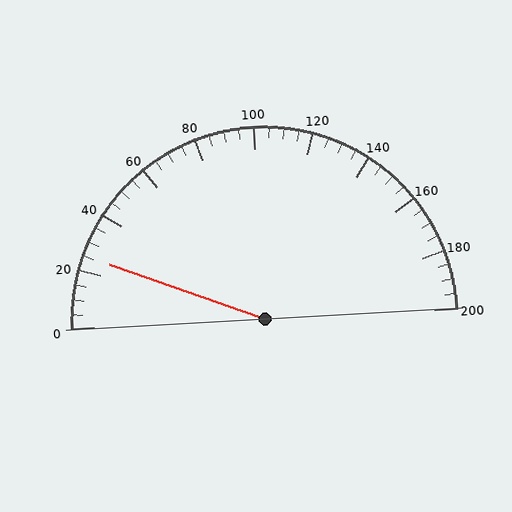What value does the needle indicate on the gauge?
The needle indicates approximately 25.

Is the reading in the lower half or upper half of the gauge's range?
The reading is in the lower half of the range (0 to 200).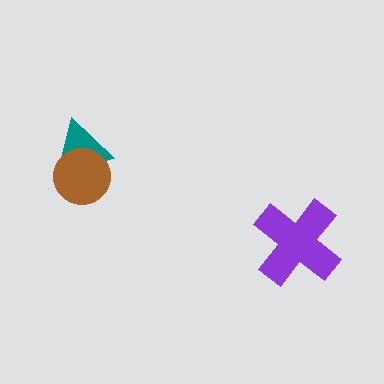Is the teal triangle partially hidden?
Yes, it is partially covered by another shape.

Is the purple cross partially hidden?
No, no other shape covers it.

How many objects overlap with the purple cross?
0 objects overlap with the purple cross.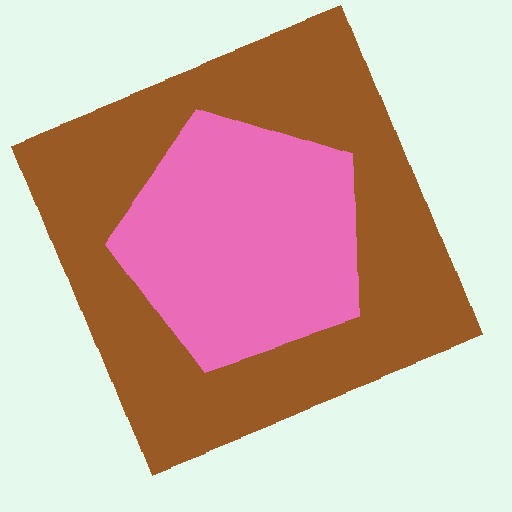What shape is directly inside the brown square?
The pink pentagon.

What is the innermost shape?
The pink pentagon.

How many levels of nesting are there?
2.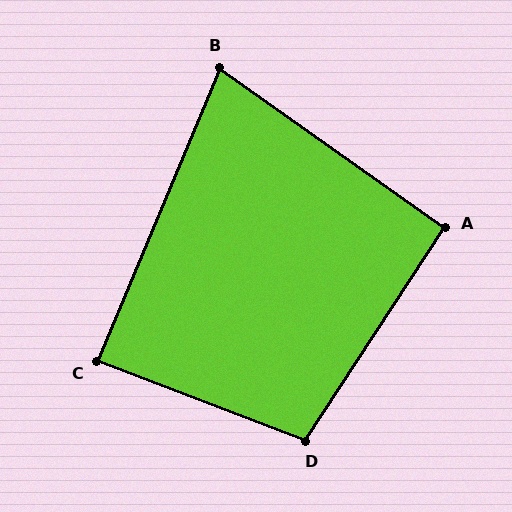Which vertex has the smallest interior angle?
B, at approximately 78 degrees.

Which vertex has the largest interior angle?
D, at approximately 102 degrees.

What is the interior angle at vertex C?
Approximately 88 degrees (approximately right).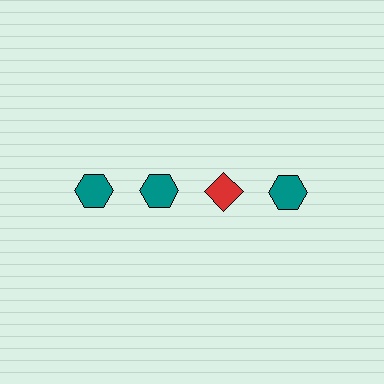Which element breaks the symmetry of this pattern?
The red diamond in the top row, center column breaks the symmetry. All other shapes are teal hexagons.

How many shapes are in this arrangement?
There are 4 shapes arranged in a grid pattern.